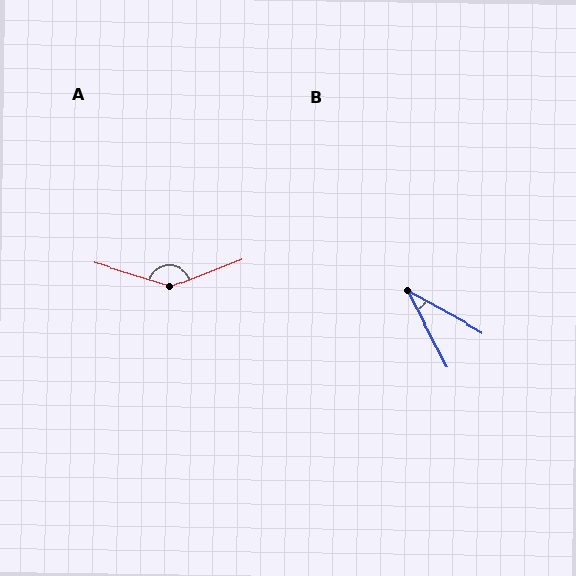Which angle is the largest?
A, at approximately 142 degrees.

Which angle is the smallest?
B, at approximately 33 degrees.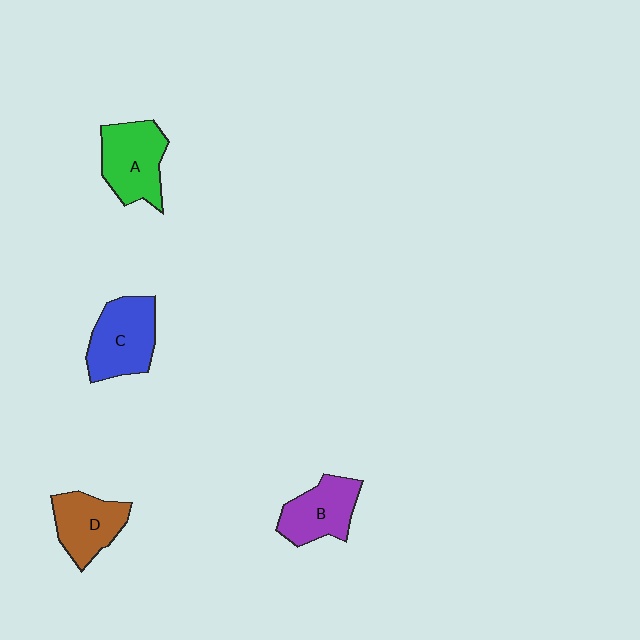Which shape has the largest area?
Shape C (blue).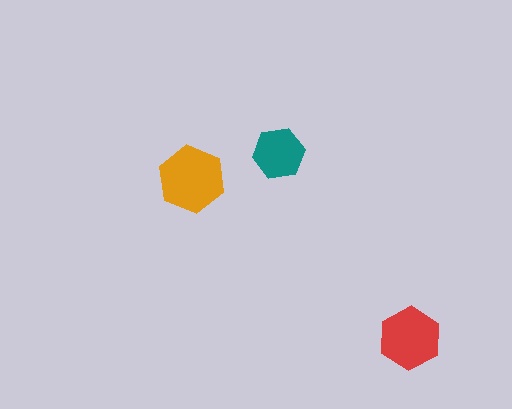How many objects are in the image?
There are 3 objects in the image.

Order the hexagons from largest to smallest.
the orange one, the red one, the teal one.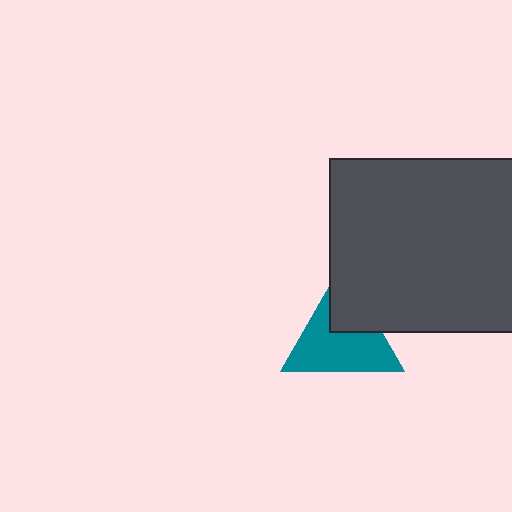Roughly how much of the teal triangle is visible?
Most of it is visible (roughly 67%).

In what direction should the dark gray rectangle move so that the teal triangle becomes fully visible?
The dark gray rectangle should move toward the upper-right. That is the shortest direction to clear the overlap and leave the teal triangle fully visible.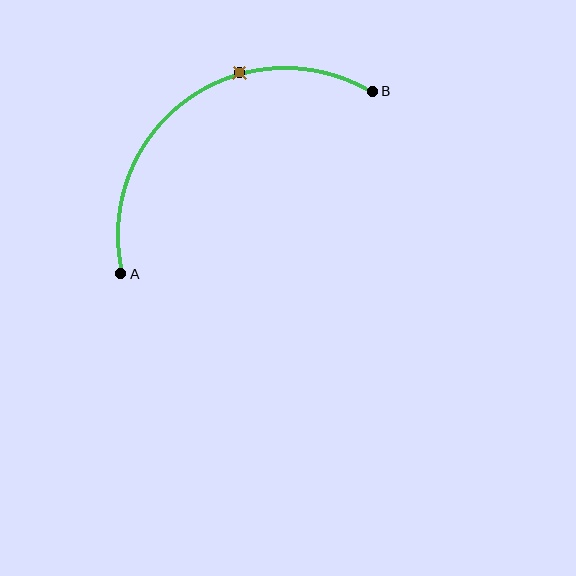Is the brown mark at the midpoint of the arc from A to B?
No. The brown mark lies on the arc but is closer to endpoint B. The arc midpoint would be at the point on the curve equidistant along the arc from both A and B.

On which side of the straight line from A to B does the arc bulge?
The arc bulges above and to the left of the straight line connecting A and B.